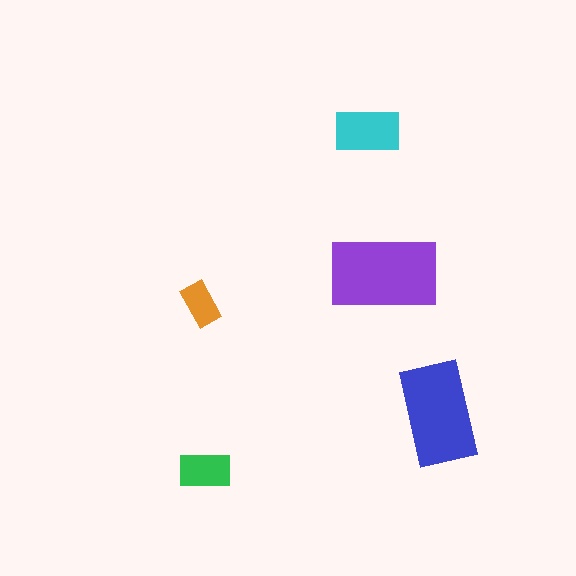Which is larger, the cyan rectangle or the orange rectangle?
The cyan one.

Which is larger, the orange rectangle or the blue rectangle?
The blue one.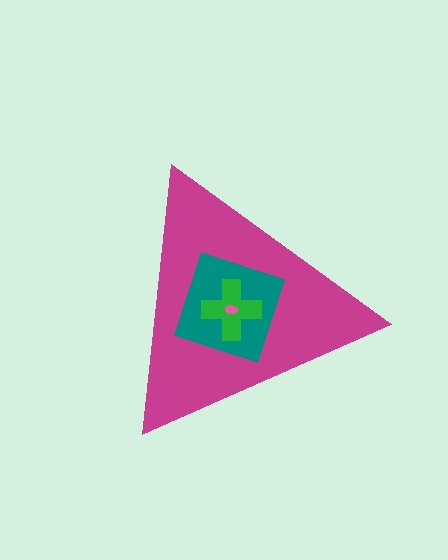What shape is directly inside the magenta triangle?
The teal diamond.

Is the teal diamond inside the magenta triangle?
Yes.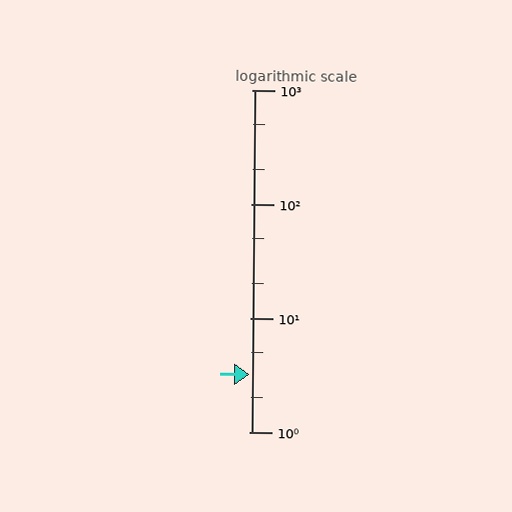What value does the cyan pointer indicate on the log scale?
The pointer indicates approximately 3.2.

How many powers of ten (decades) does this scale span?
The scale spans 3 decades, from 1 to 1000.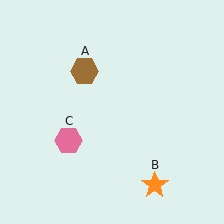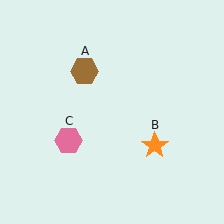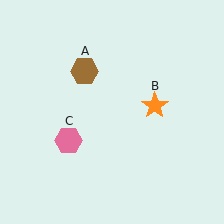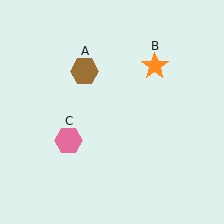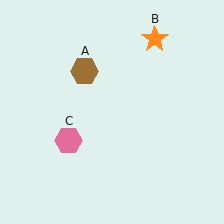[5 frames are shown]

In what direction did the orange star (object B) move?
The orange star (object B) moved up.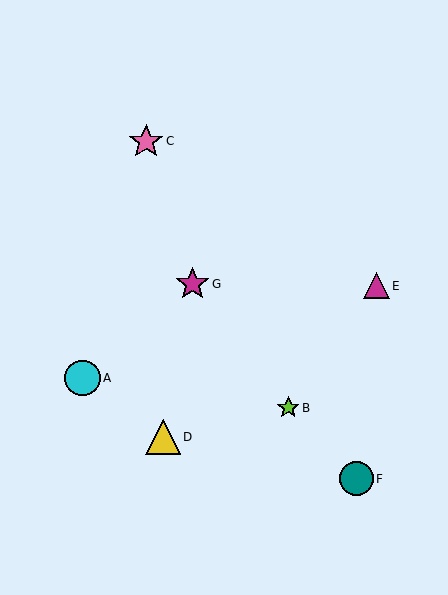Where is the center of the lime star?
The center of the lime star is at (288, 408).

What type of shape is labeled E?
Shape E is a magenta triangle.